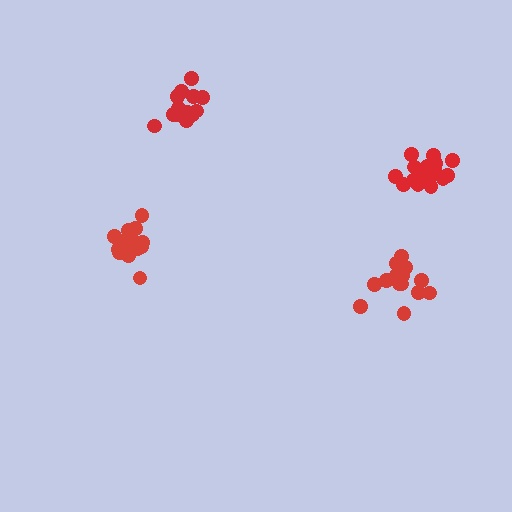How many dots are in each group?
Group 1: 20 dots, Group 2: 18 dots, Group 3: 16 dots, Group 4: 14 dots (68 total).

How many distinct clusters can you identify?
There are 4 distinct clusters.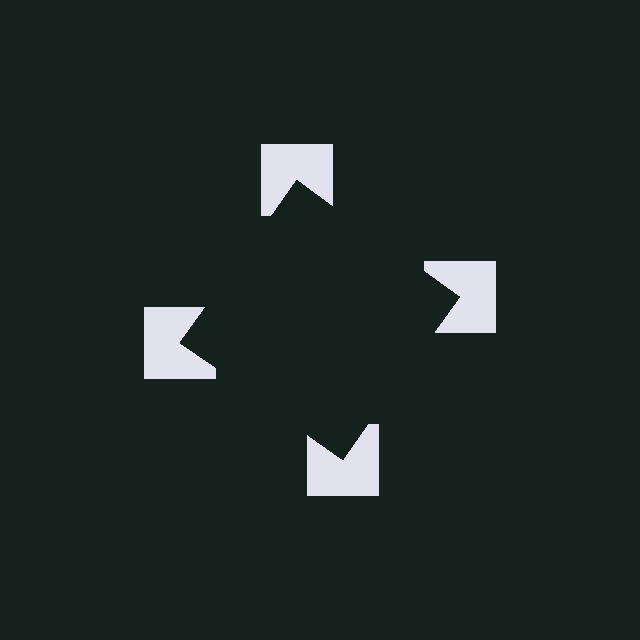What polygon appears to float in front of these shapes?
An illusory square — its edges are inferred from the aligned wedge cuts in the notched squares, not physically drawn.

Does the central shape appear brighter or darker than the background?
It typically appears slightly darker than the background, even though no actual brightness change is drawn.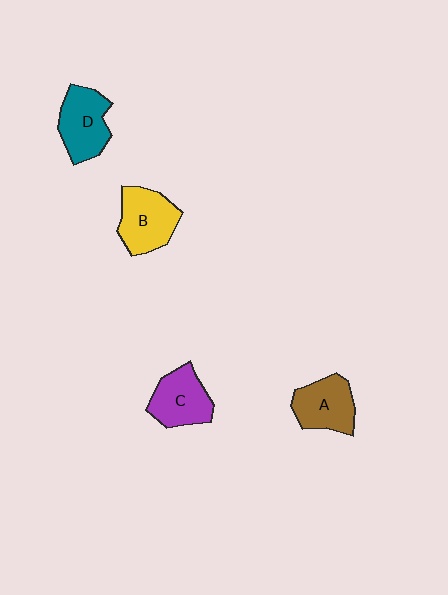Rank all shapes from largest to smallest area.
From largest to smallest: B (yellow), D (teal), C (purple), A (brown).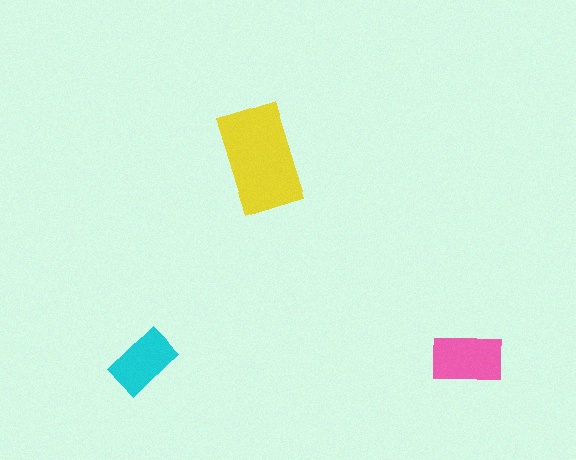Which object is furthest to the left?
The cyan rectangle is leftmost.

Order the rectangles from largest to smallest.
the yellow one, the pink one, the cyan one.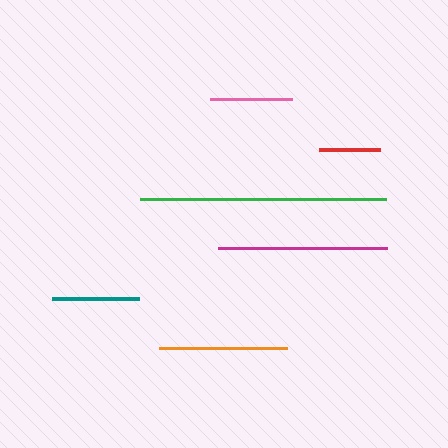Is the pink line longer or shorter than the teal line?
The teal line is longer than the pink line.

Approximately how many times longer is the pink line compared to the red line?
The pink line is approximately 1.3 times the length of the red line.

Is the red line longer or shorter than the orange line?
The orange line is longer than the red line.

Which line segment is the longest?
The green line is the longest at approximately 246 pixels.